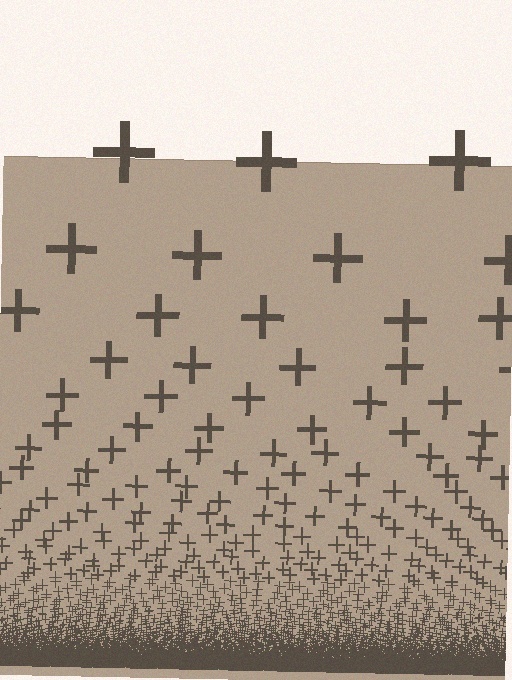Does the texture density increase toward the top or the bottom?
Density increases toward the bottom.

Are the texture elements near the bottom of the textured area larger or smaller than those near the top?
Smaller. The gradient is inverted — elements near the bottom are smaller and denser.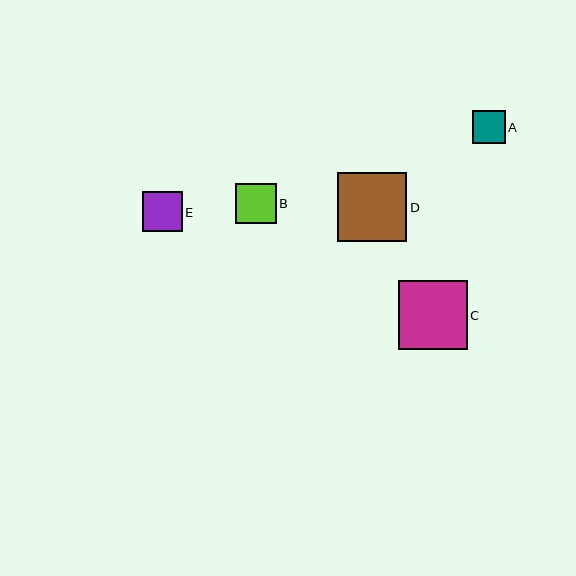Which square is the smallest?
Square A is the smallest with a size of approximately 33 pixels.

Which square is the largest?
Square D is the largest with a size of approximately 70 pixels.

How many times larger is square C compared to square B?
Square C is approximately 1.7 times the size of square B.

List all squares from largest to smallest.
From largest to smallest: D, C, B, E, A.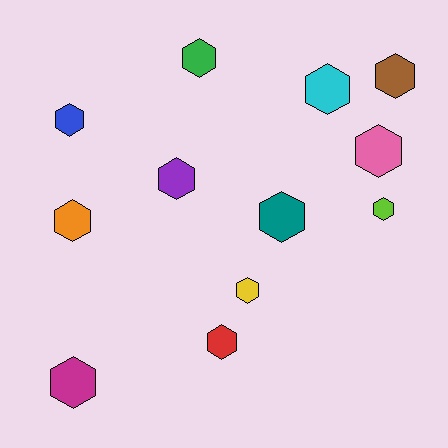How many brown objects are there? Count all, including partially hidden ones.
There is 1 brown object.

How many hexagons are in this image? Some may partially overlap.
There are 12 hexagons.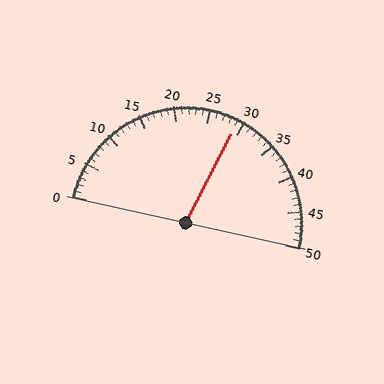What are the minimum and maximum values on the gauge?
The gauge ranges from 0 to 50.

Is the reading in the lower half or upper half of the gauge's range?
The reading is in the upper half of the range (0 to 50).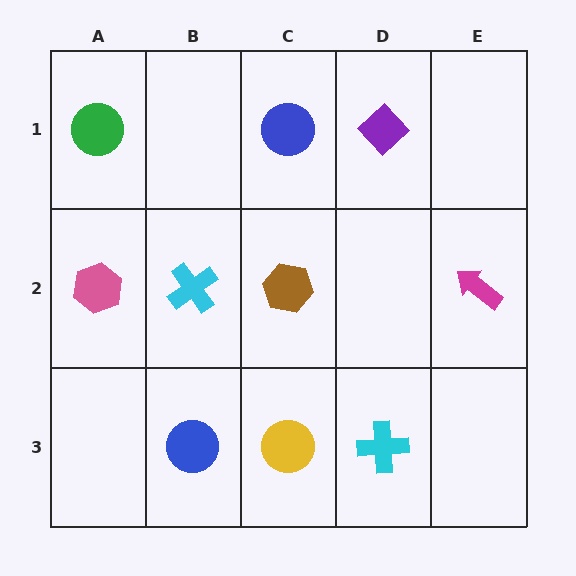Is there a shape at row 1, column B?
No, that cell is empty.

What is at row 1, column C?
A blue circle.